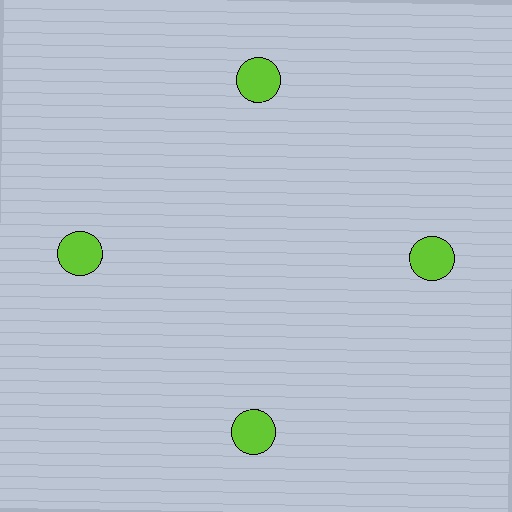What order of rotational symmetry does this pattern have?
This pattern has 4-fold rotational symmetry.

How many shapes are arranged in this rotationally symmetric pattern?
There are 4 shapes, arranged in 4 groups of 1.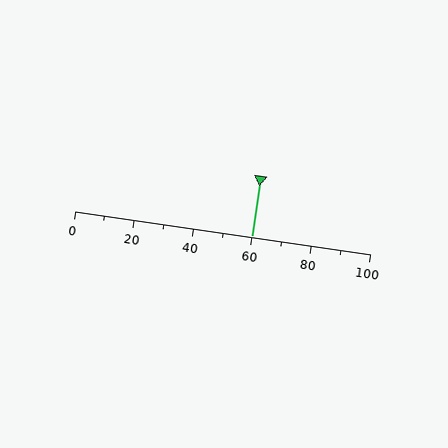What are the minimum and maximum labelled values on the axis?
The axis runs from 0 to 100.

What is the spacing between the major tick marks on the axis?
The major ticks are spaced 20 apart.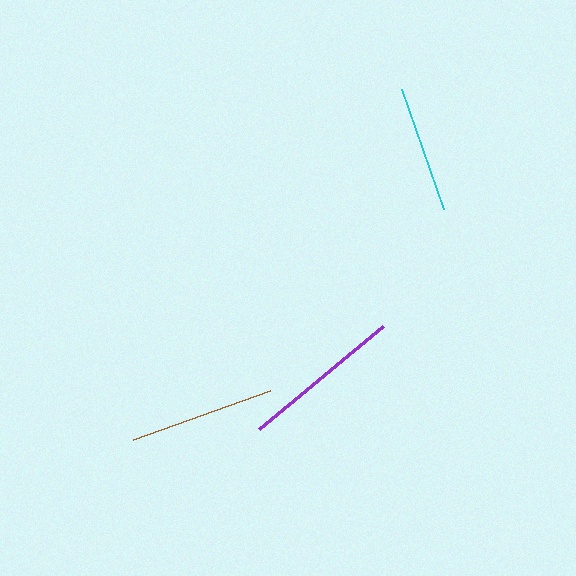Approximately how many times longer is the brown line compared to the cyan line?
The brown line is approximately 1.2 times the length of the cyan line.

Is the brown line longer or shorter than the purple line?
The purple line is longer than the brown line.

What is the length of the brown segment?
The brown segment is approximately 145 pixels long.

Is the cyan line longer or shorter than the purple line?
The purple line is longer than the cyan line.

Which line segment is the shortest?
The cyan line is the shortest at approximately 126 pixels.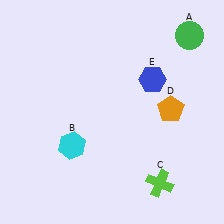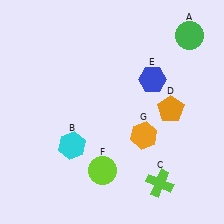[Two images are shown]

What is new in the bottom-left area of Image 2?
A lime circle (F) was added in the bottom-left area of Image 2.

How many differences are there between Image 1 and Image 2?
There are 2 differences between the two images.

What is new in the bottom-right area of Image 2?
An orange hexagon (G) was added in the bottom-right area of Image 2.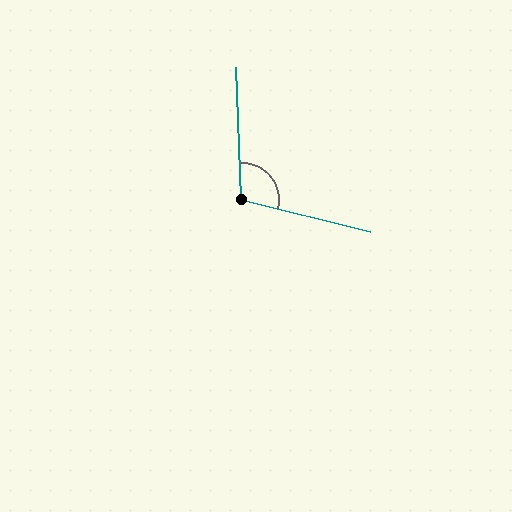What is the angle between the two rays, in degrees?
Approximately 106 degrees.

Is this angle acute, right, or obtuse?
It is obtuse.